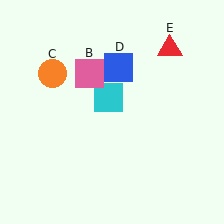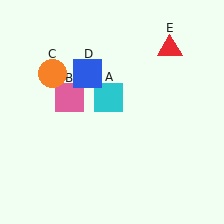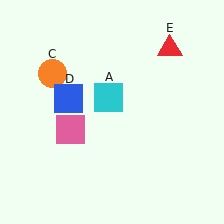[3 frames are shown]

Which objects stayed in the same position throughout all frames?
Cyan square (object A) and orange circle (object C) and red triangle (object E) remained stationary.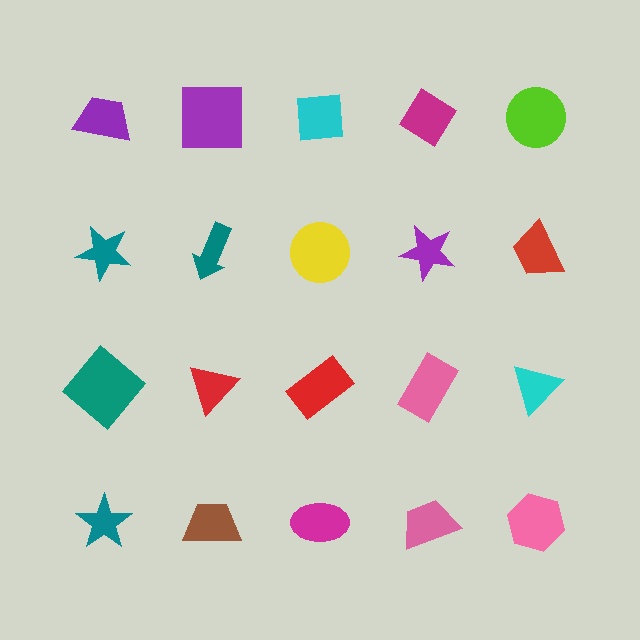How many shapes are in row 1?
5 shapes.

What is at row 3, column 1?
A teal diamond.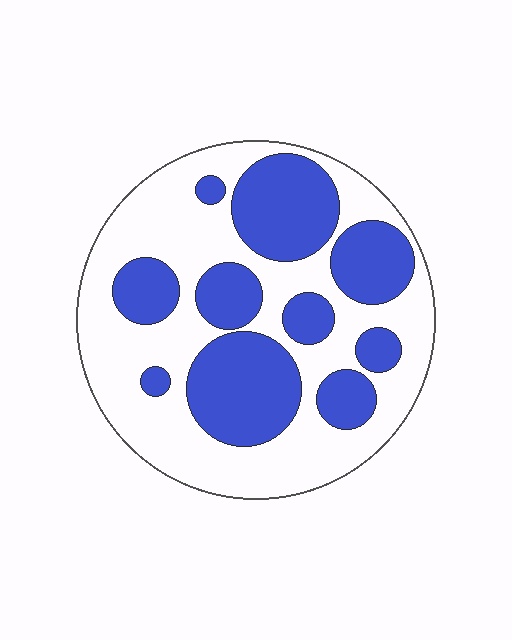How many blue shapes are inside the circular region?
10.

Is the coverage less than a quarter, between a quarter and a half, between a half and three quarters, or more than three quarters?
Between a quarter and a half.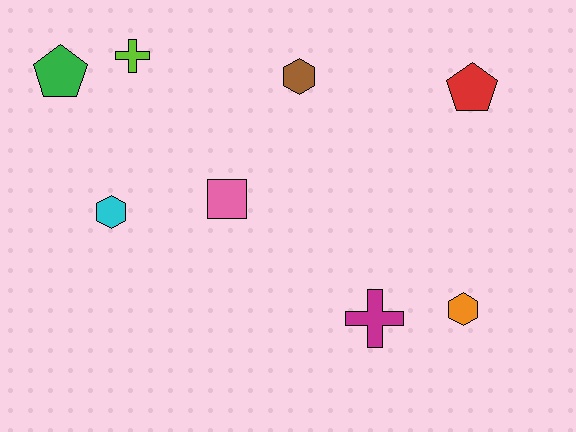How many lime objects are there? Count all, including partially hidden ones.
There is 1 lime object.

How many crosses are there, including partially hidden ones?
There are 2 crosses.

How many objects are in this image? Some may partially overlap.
There are 8 objects.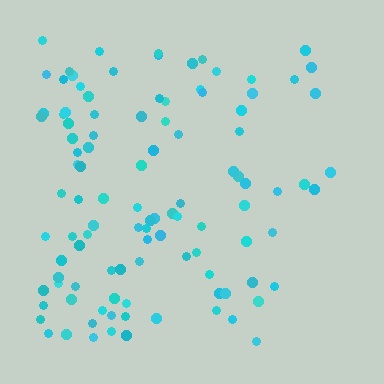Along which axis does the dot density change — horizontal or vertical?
Horizontal.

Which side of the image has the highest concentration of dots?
The left.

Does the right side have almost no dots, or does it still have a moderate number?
Still a moderate number, just noticeably fewer than the left.